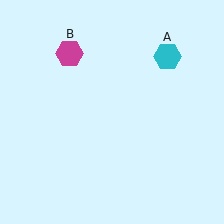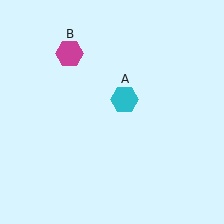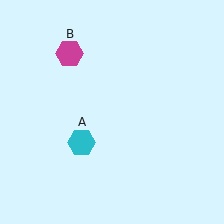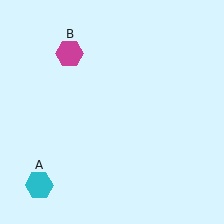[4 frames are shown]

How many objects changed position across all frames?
1 object changed position: cyan hexagon (object A).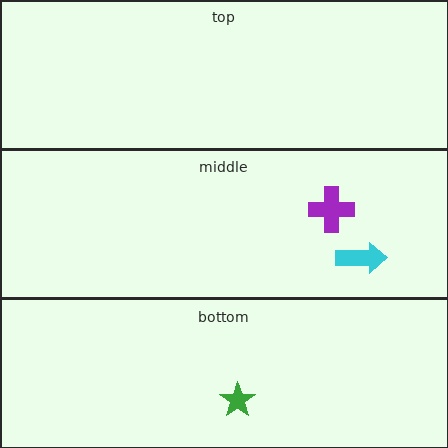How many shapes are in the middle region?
2.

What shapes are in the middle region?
The purple cross, the cyan arrow.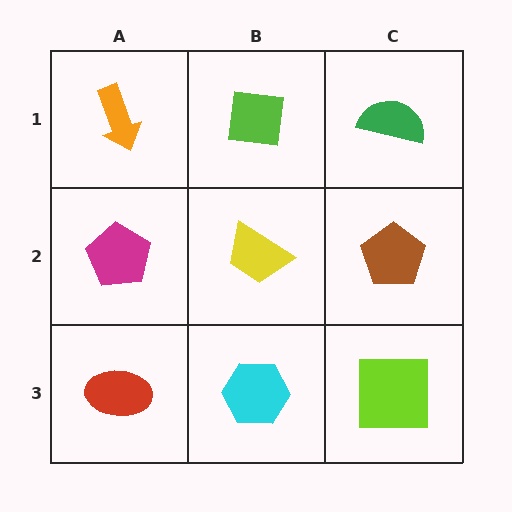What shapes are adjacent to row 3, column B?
A yellow trapezoid (row 2, column B), a red ellipse (row 3, column A), a lime square (row 3, column C).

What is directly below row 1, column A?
A magenta pentagon.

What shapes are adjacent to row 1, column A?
A magenta pentagon (row 2, column A), a lime square (row 1, column B).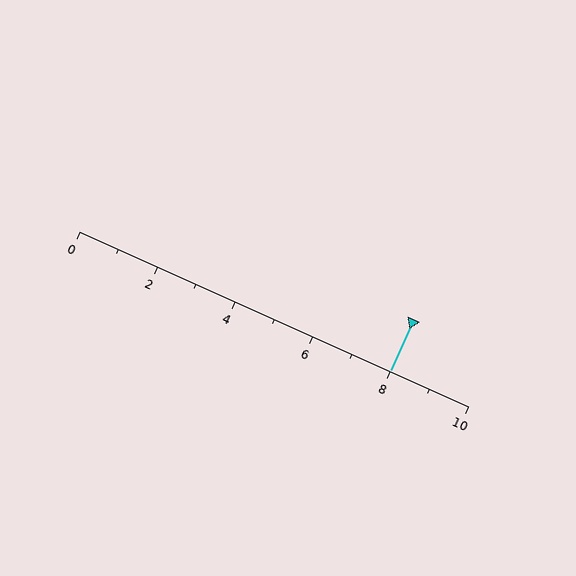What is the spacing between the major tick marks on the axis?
The major ticks are spaced 2 apart.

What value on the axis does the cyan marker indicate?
The marker indicates approximately 8.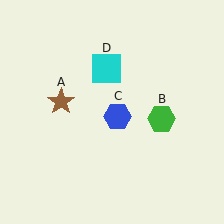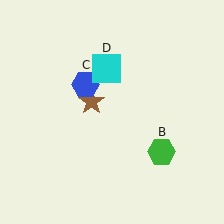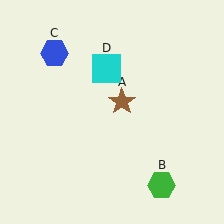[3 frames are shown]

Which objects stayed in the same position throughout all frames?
Cyan square (object D) remained stationary.